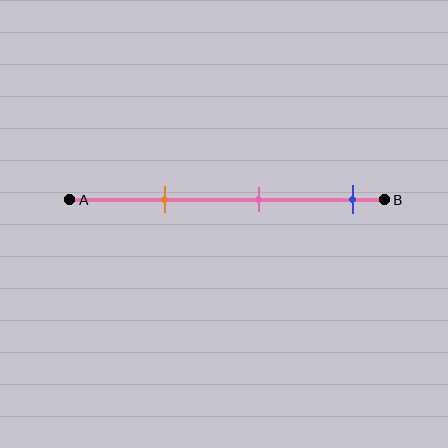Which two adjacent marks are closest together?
The orange and pink marks are the closest adjacent pair.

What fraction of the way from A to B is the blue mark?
The blue mark is approximately 90% (0.9) of the way from A to B.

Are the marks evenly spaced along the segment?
Yes, the marks are approximately evenly spaced.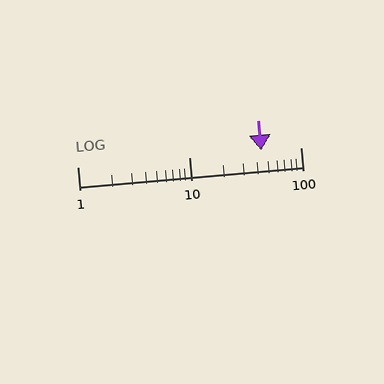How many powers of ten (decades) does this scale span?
The scale spans 2 decades, from 1 to 100.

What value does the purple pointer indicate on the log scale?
The pointer indicates approximately 44.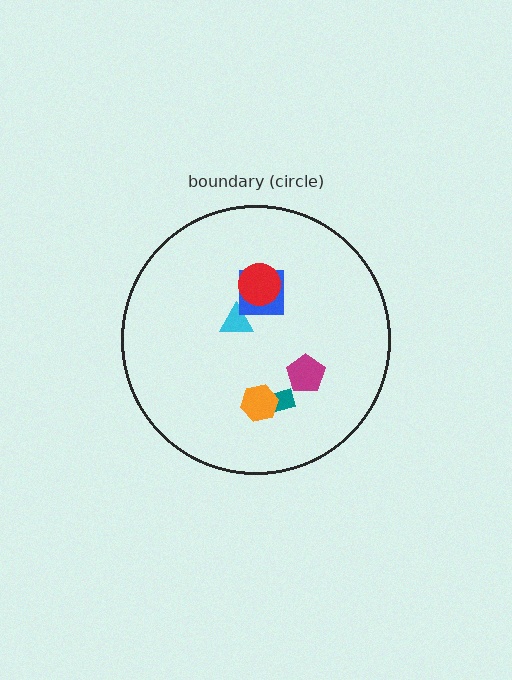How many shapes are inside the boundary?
6 inside, 0 outside.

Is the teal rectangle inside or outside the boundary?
Inside.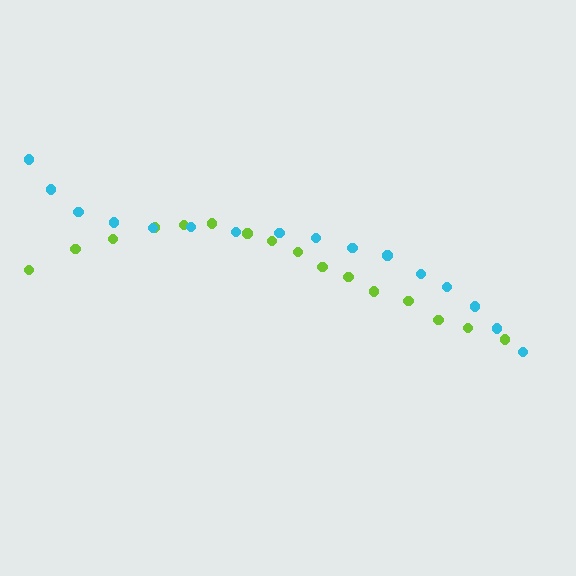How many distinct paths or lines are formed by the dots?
There are 2 distinct paths.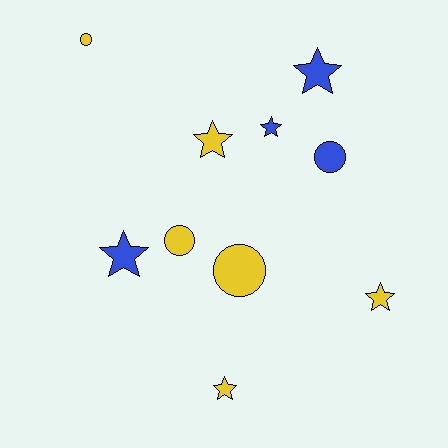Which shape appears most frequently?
Star, with 6 objects.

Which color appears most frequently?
Yellow, with 6 objects.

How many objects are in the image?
There are 10 objects.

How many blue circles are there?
There is 1 blue circle.